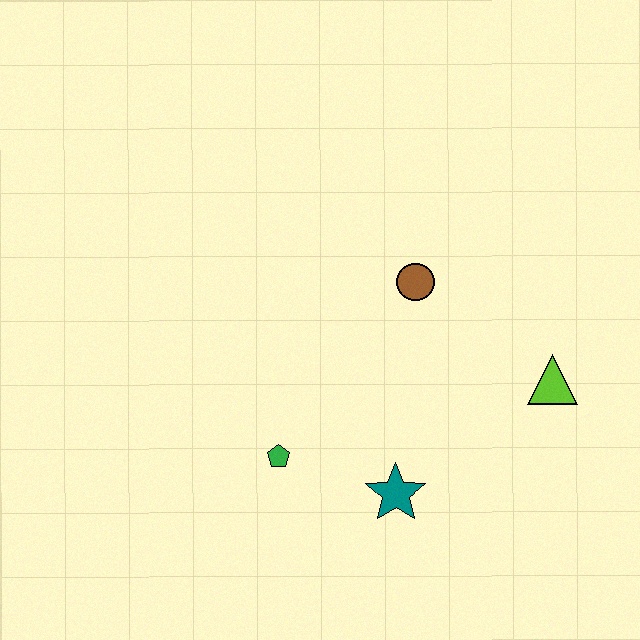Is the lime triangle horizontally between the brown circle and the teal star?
No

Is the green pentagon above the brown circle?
No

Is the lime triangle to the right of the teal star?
Yes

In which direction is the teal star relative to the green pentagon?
The teal star is to the right of the green pentagon.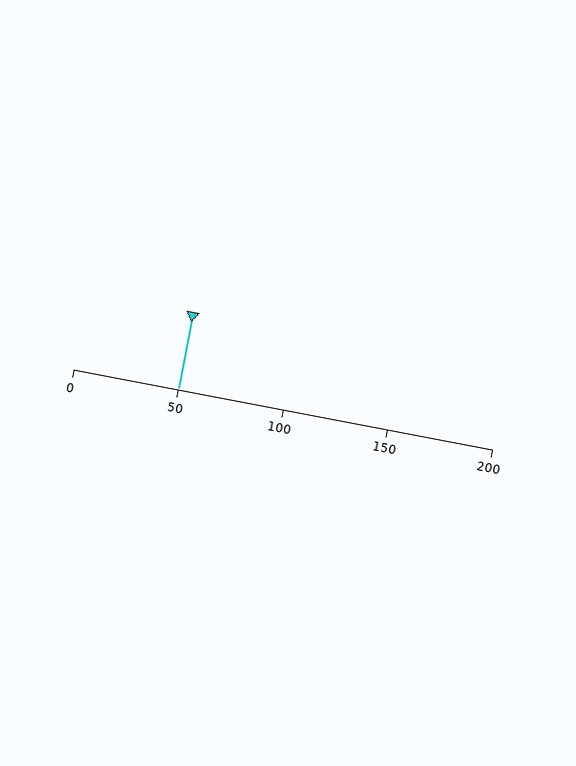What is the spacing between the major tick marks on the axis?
The major ticks are spaced 50 apart.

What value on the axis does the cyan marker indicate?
The marker indicates approximately 50.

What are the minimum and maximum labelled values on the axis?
The axis runs from 0 to 200.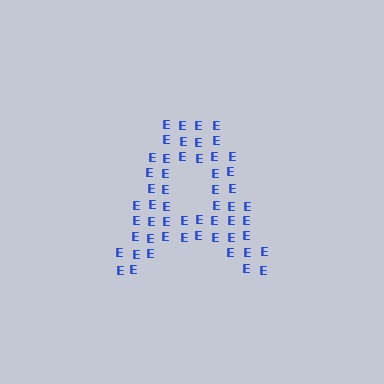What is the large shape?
The large shape is the letter A.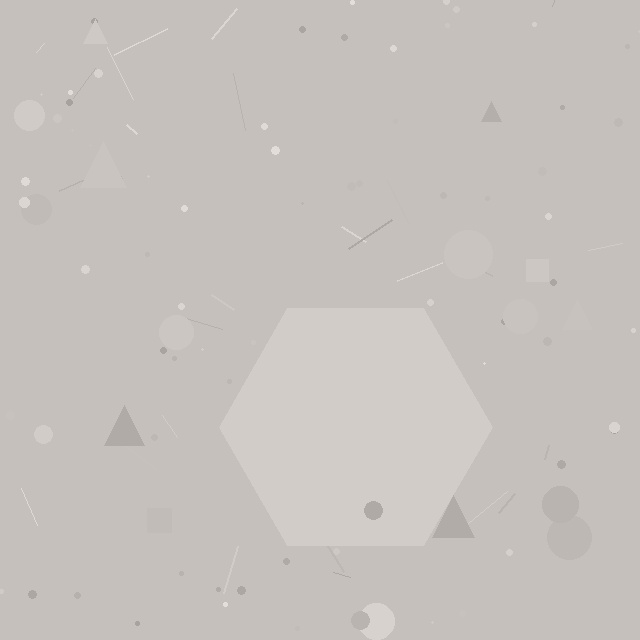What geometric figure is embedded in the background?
A hexagon is embedded in the background.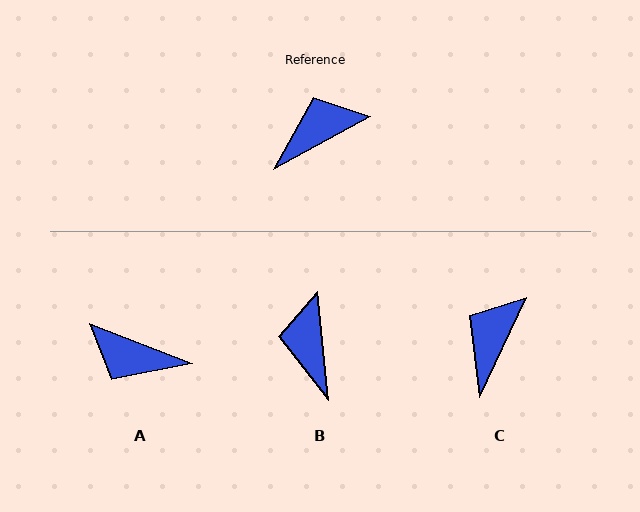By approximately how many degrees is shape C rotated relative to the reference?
Approximately 36 degrees counter-clockwise.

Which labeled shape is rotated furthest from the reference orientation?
A, about 130 degrees away.